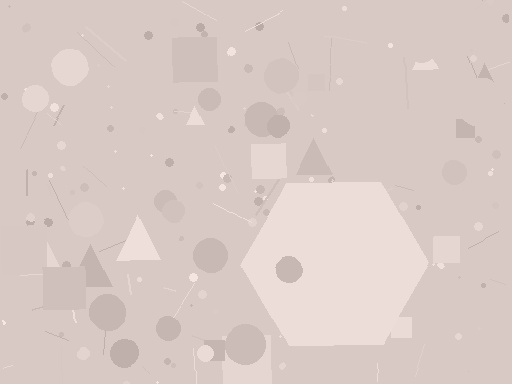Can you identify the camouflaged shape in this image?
The camouflaged shape is a hexagon.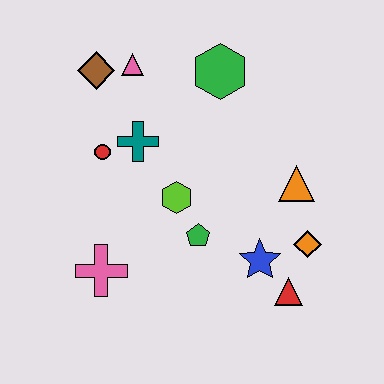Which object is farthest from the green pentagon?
The brown diamond is farthest from the green pentagon.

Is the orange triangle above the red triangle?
Yes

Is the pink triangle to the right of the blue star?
No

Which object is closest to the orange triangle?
The orange diamond is closest to the orange triangle.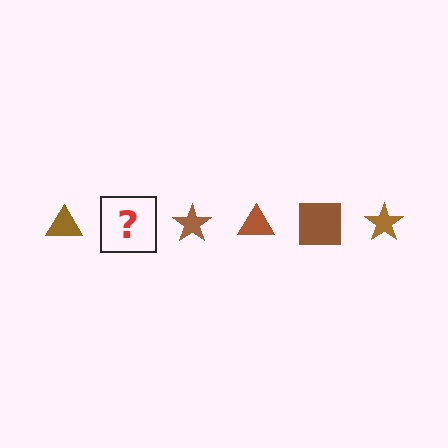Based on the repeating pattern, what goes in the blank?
The blank should be a brown square.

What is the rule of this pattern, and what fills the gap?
The rule is that the pattern cycles through triangle, square, star shapes in brown. The gap should be filled with a brown square.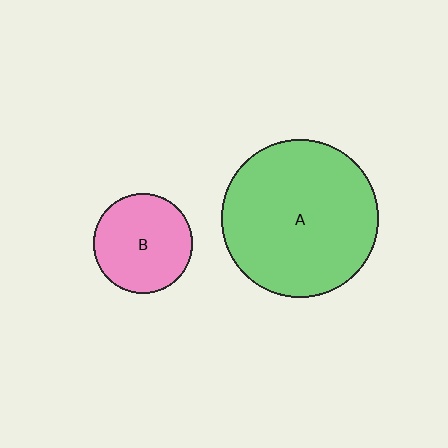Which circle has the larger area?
Circle A (green).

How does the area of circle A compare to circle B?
Approximately 2.5 times.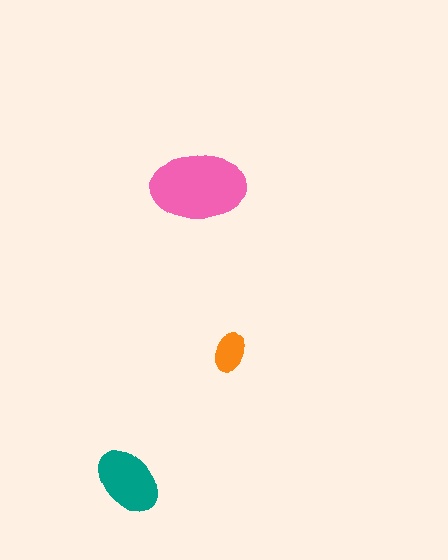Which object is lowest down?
The teal ellipse is bottommost.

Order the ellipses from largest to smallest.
the pink one, the teal one, the orange one.